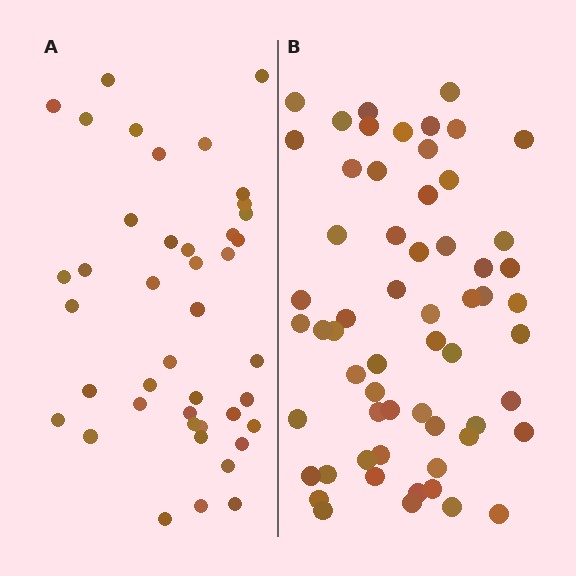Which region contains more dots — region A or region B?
Region B (the right region) has more dots.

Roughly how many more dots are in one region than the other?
Region B has approximately 20 more dots than region A.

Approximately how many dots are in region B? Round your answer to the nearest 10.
About 60 dots.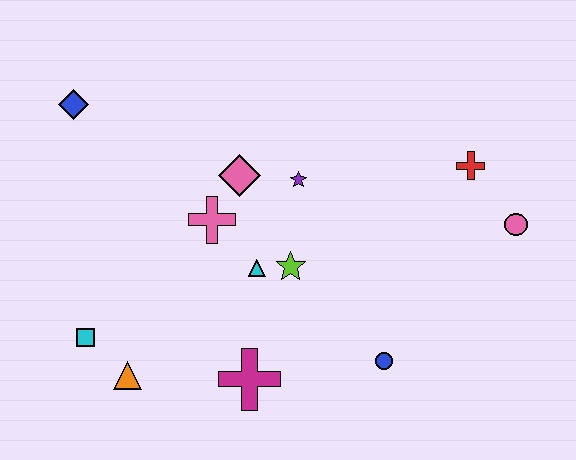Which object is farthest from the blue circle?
The blue diamond is farthest from the blue circle.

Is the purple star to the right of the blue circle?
No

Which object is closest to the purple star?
The pink diamond is closest to the purple star.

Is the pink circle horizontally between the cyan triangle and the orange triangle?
No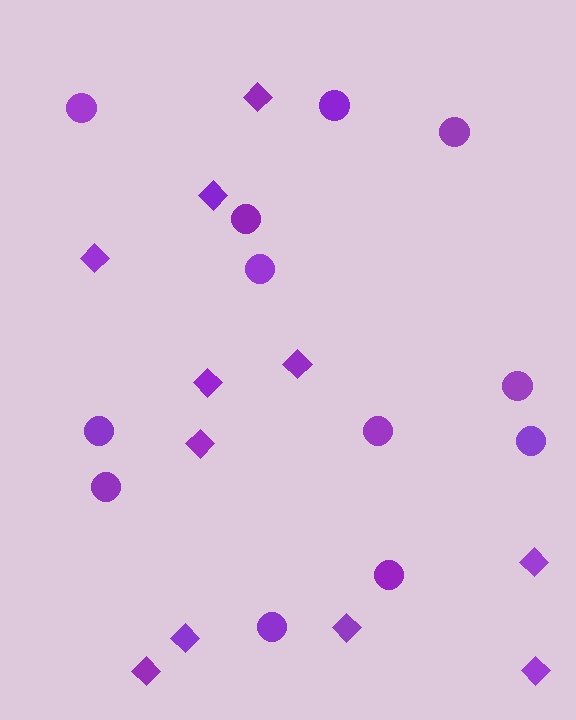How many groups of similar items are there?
There are 2 groups: one group of circles (12) and one group of diamonds (11).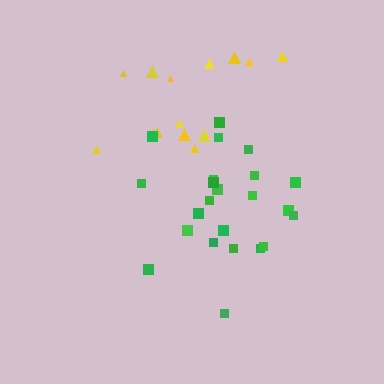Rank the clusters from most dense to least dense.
green, yellow.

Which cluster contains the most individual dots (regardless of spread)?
Green (23).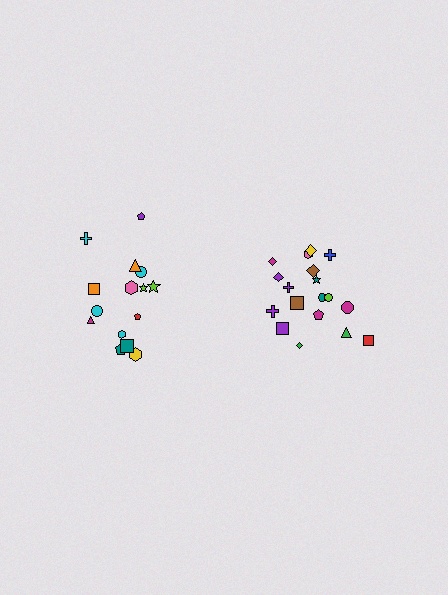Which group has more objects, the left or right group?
The right group.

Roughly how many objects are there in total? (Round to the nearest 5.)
Roughly 35 objects in total.